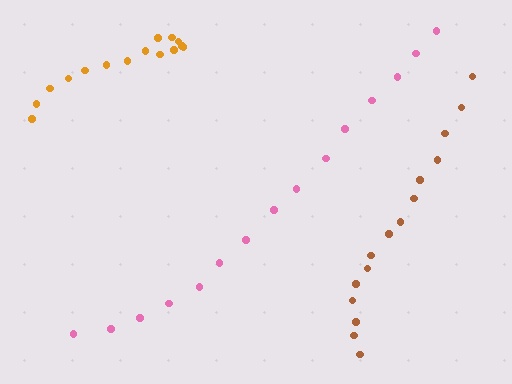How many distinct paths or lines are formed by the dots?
There are 3 distinct paths.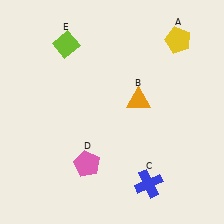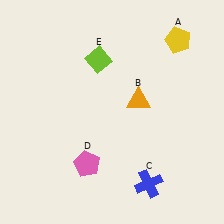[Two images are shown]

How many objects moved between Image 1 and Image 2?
1 object moved between the two images.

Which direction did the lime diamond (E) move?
The lime diamond (E) moved right.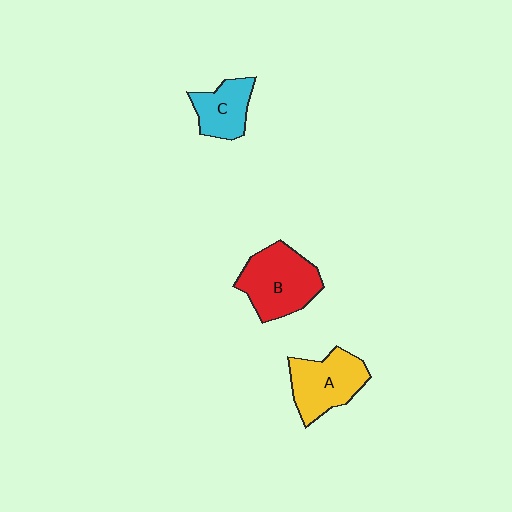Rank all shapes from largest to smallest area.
From largest to smallest: B (red), A (yellow), C (cyan).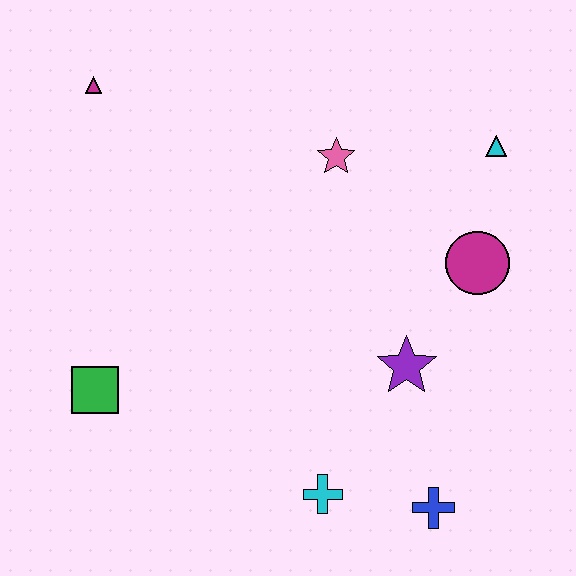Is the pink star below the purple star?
No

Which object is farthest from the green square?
The cyan triangle is farthest from the green square.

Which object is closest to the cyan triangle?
The magenta circle is closest to the cyan triangle.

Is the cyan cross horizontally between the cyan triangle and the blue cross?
No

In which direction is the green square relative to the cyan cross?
The green square is to the left of the cyan cross.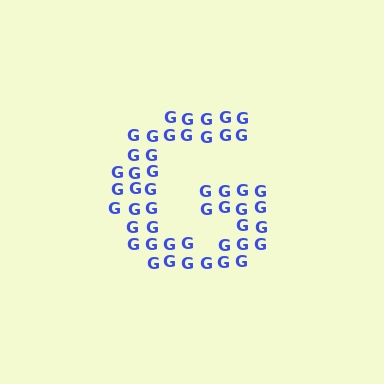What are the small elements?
The small elements are letter G's.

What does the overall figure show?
The overall figure shows the letter G.